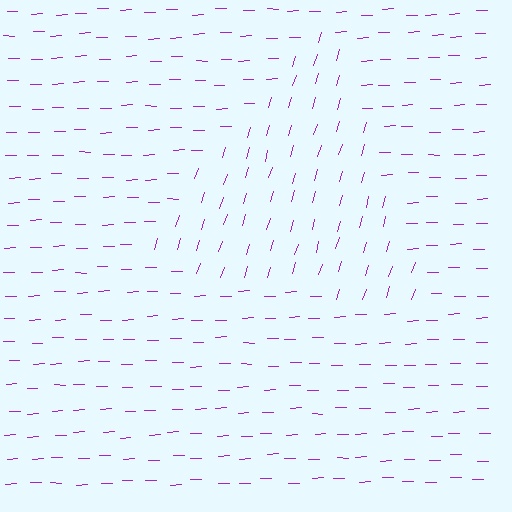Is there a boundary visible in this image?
Yes, there is a texture boundary formed by a change in line orientation.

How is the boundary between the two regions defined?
The boundary is defined purely by a change in line orientation (approximately 71 degrees difference). All lines are the same color and thickness.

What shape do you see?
I see a triangle.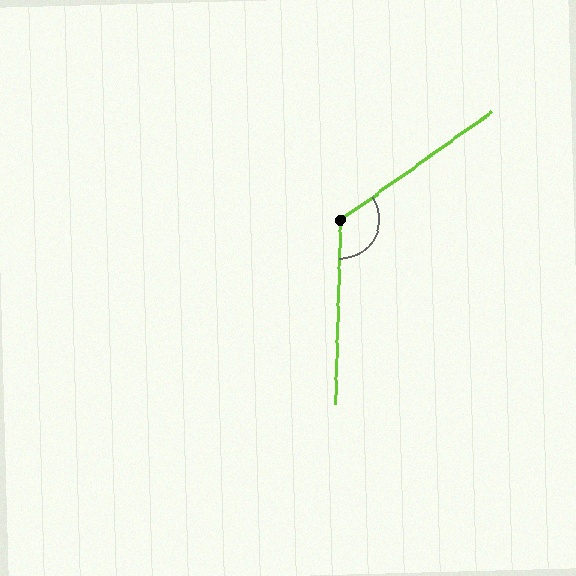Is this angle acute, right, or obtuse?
It is obtuse.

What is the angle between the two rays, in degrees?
Approximately 127 degrees.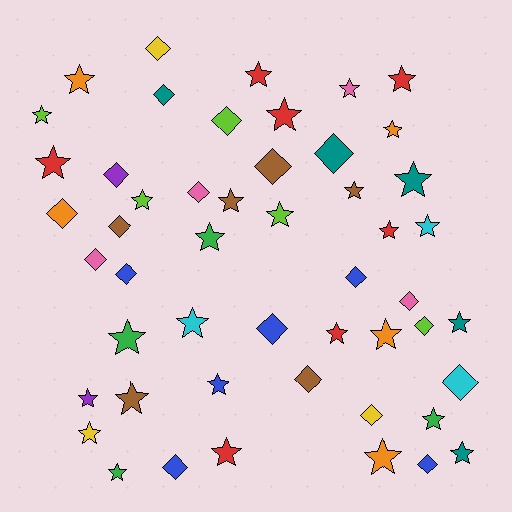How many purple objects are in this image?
There are 2 purple objects.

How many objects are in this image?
There are 50 objects.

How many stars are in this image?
There are 30 stars.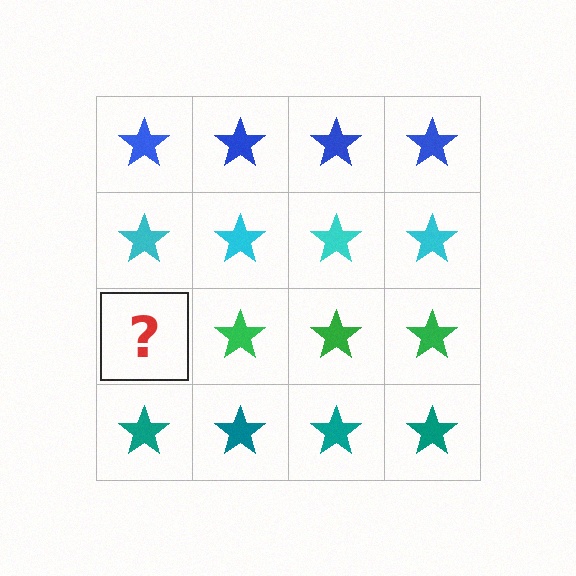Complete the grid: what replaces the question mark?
The question mark should be replaced with a green star.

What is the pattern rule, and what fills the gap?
The rule is that each row has a consistent color. The gap should be filled with a green star.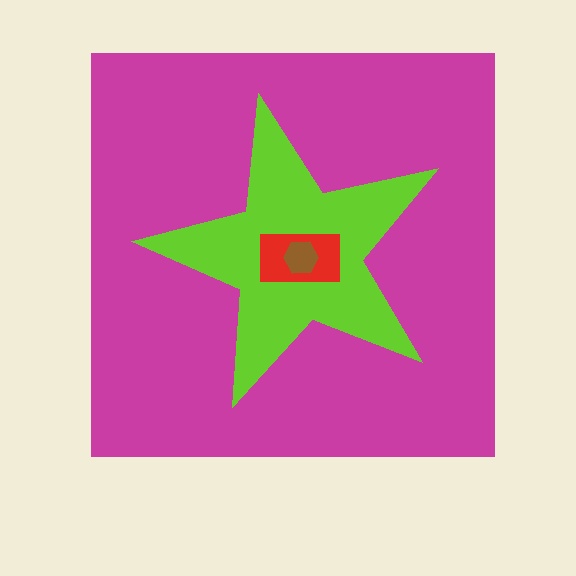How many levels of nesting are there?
4.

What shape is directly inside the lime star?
The red rectangle.